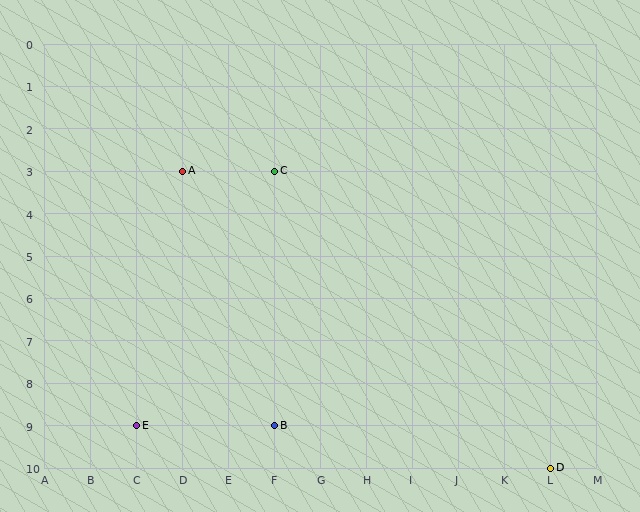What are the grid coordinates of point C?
Point C is at grid coordinates (F, 3).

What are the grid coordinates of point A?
Point A is at grid coordinates (D, 3).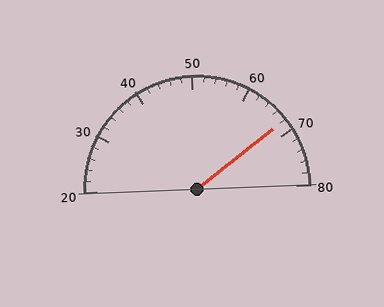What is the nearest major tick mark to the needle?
The nearest major tick mark is 70.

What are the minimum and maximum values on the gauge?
The gauge ranges from 20 to 80.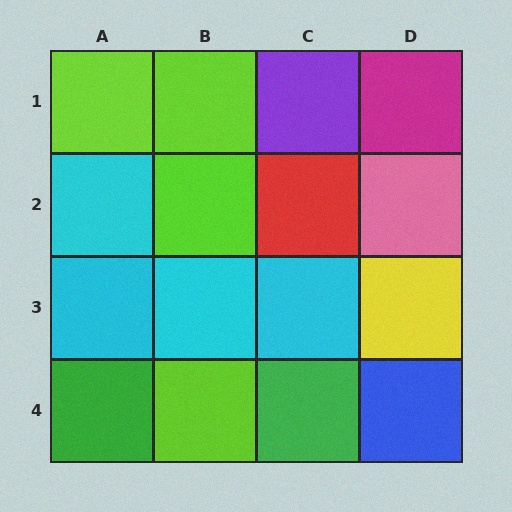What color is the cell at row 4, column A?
Green.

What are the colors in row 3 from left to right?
Cyan, cyan, cyan, yellow.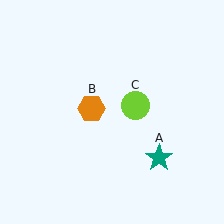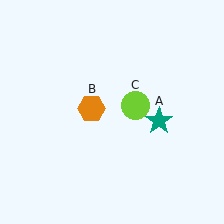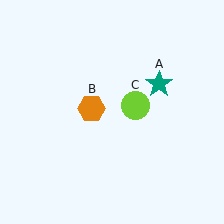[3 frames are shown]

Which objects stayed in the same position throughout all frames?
Orange hexagon (object B) and lime circle (object C) remained stationary.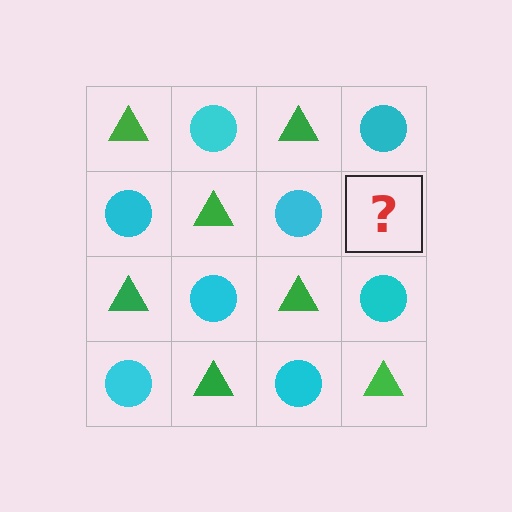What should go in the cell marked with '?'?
The missing cell should contain a green triangle.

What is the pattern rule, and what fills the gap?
The rule is that it alternates green triangle and cyan circle in a checkerboard pattern. The gap should be filled with a green triangle.